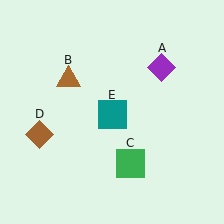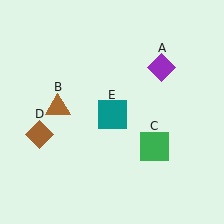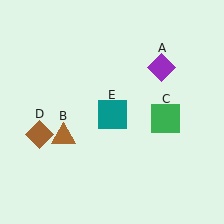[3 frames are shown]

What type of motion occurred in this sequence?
The brown triangle (object B), green square (object C) rotated counterclockwise around the center of the scene.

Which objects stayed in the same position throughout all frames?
Purple diamond (object A) and brown diamond (object D) and teal square (object E) remained stationary.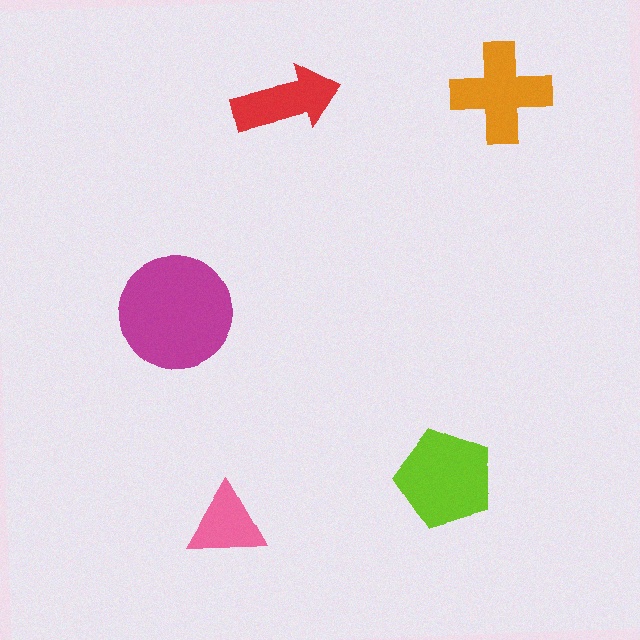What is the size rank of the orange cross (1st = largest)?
3rd.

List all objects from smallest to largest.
The pink triangle, the red arrow, the orange cross, the lime pentagon, the magenta circle.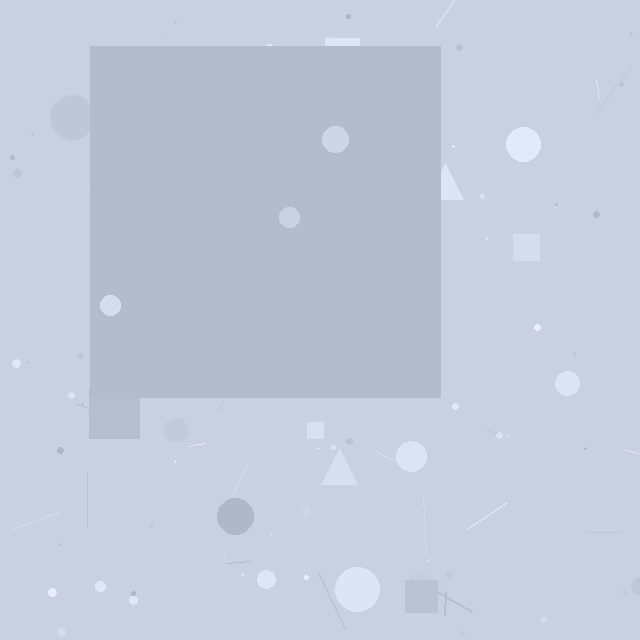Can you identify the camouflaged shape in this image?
The camouflaged shape is a square.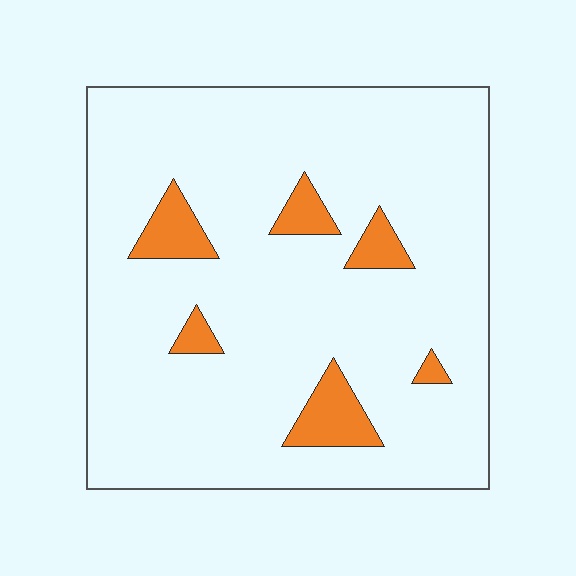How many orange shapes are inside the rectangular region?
6.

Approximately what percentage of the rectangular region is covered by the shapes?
Approximately 10%.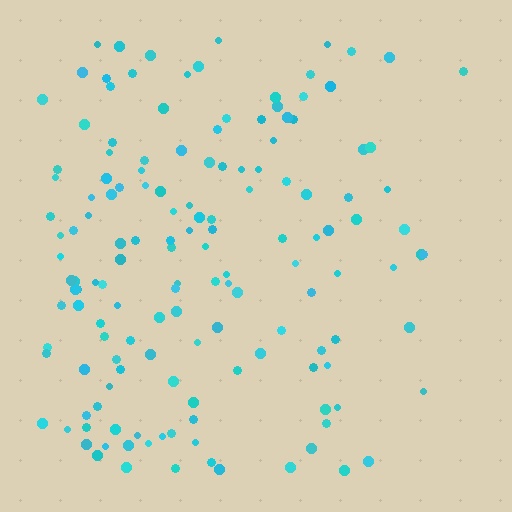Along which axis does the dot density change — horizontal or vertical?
Horizontal.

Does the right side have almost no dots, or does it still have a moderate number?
Still a moderate number, just noticeably fewer than the left.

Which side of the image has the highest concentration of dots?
The left.